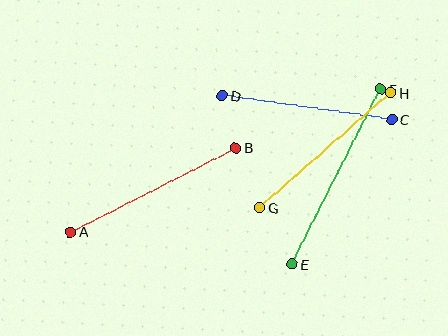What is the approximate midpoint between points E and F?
The midpoint is at approximately (336, 177) pixels.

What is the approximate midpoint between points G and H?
The midpoint is at approximately (325, 150) pixels.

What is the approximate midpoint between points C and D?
The midpoint is at approximately (307, 108) pixels.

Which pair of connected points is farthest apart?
Points E and F are farthest apart.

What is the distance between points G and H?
The distance is approximately 174 pixels.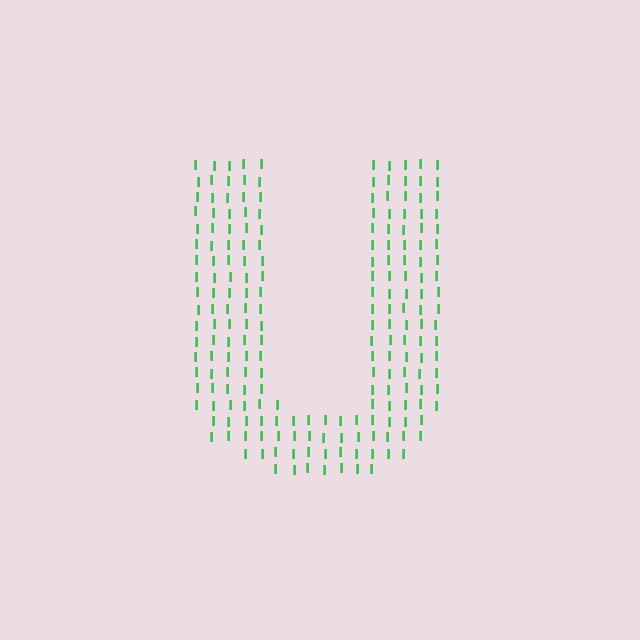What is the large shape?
The large shape is the letter U.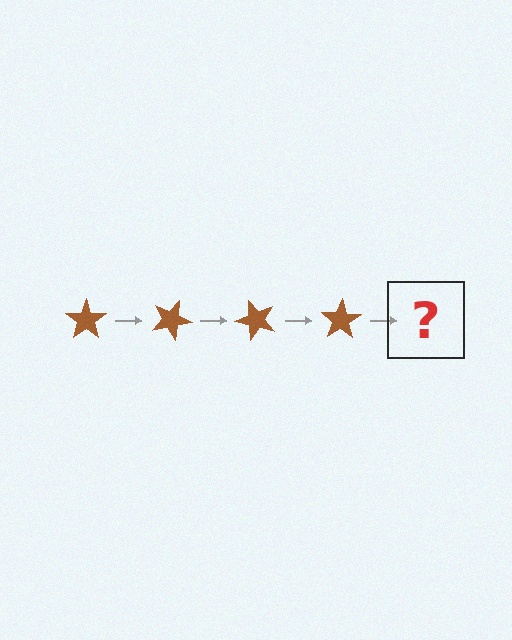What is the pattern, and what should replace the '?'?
The pattern is that the star rotates 25 degrees each step. The '?' should be a brown star rotated 100 degrees.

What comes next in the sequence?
The next element should be a brown star rotated 100 degrees.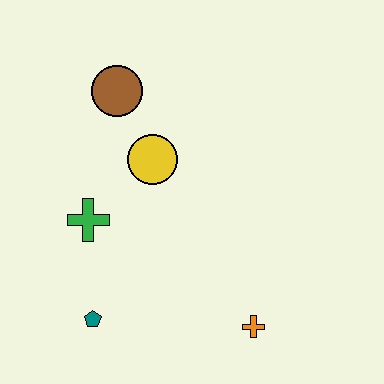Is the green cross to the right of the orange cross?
No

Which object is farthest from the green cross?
The orange cross is farthest from the green cross.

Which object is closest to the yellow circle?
The brown circle is closest to the yellow circle.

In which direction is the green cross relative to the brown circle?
The green cross is below the brown circle.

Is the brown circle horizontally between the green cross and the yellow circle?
Yes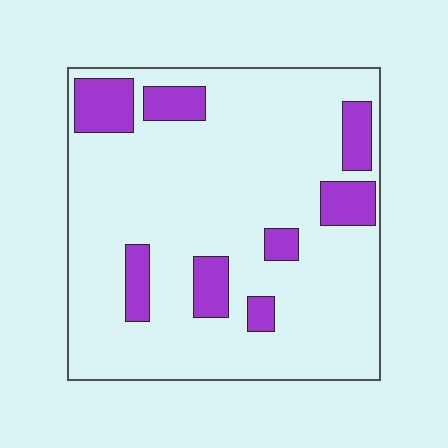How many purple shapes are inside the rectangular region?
8.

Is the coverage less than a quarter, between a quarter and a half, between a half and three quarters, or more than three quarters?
Less than a quarter.